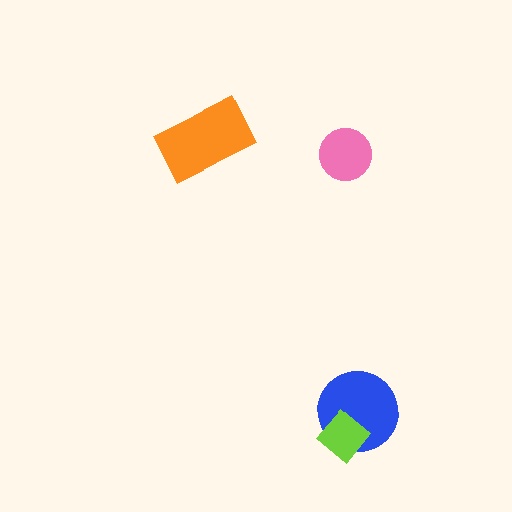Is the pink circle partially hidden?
No, no other shape covers it.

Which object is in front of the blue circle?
The lime diamond is in front of the blue circle.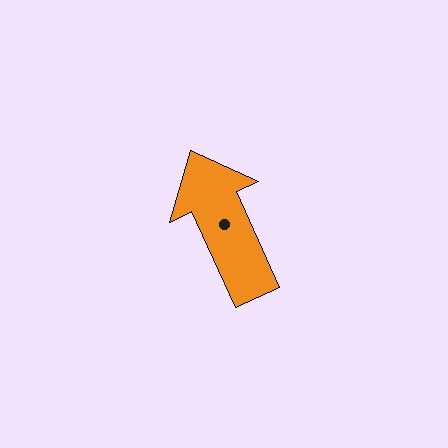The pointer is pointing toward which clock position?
Roughly 11 o'clock.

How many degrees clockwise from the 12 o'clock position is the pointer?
Approximately 336 degrees.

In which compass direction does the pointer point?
Northwest.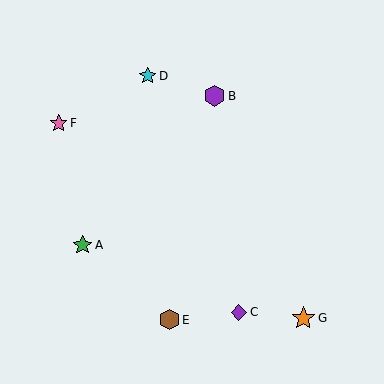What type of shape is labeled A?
Shape A is a green star.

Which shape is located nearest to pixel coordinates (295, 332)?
The orange star (labeled G) at (303, 318) is nearest to that location.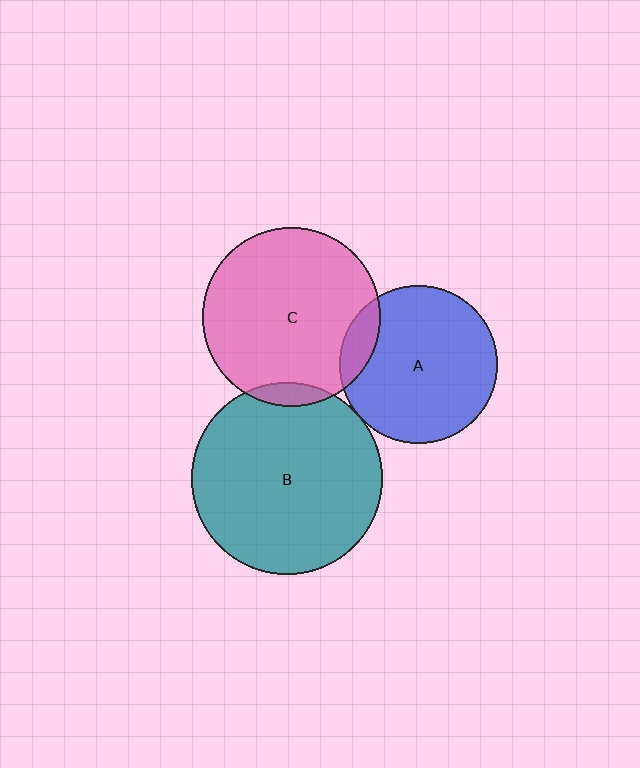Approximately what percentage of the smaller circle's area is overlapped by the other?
Approximately 5%.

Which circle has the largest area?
Circle B (teal).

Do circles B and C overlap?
Yes.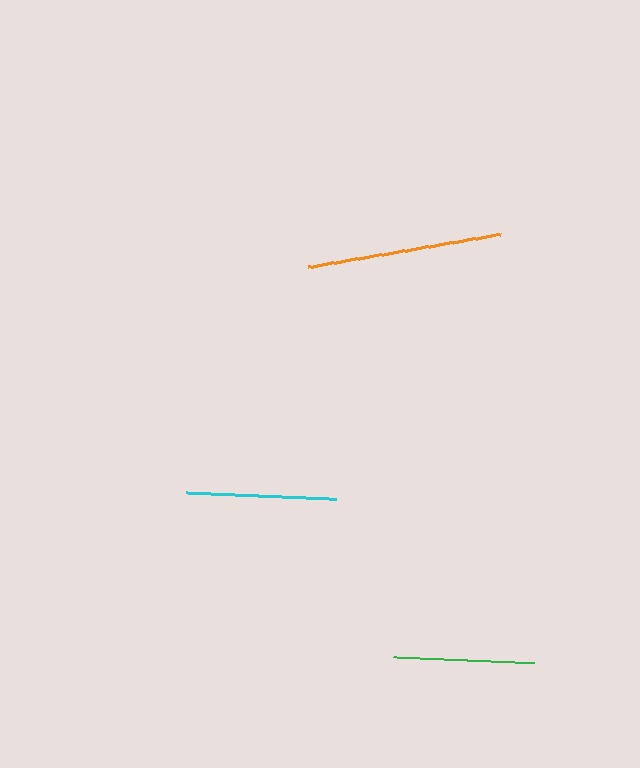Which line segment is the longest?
The orange line is the longest at approximately 195 pixels.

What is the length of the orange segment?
The orange segment is approximately 195 pixels long.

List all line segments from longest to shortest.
From longest to shortest: orange, cyan, green.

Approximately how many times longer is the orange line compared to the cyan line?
The orange line is approximately 1.3 times the length of the cyan line.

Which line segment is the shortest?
The green line is the shortest at approximately 141 pixels.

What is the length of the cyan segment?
The cyan segment is approximately 150 pixels long.